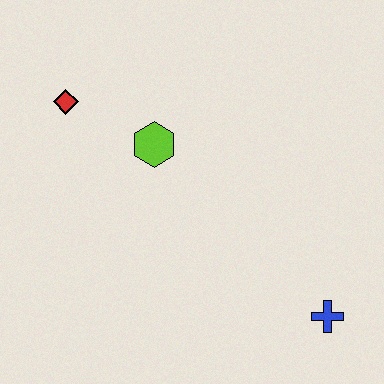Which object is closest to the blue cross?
The lime hexagon is closest to the blue cross.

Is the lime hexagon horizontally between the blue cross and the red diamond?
Yes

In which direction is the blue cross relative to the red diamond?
The blue cross is to the right of the red diamond.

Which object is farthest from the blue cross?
The red diamond is farthest from the blue cross.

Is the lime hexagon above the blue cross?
Yes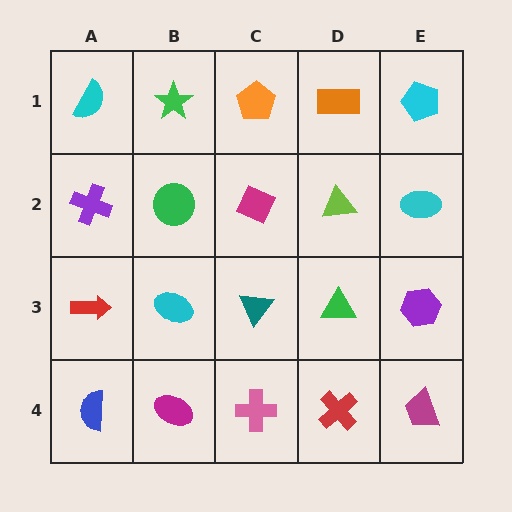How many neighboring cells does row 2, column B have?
4.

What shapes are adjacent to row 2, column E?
A cyan pentagon (row 1, column E), a purple hexagon (row 3, column E), a lime triangle (row 2, column D).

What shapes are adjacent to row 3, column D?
A lime triangle (row 2, column D), a red cross (row 4, column D), a teal triangle (row 3, column C), a purple hexagon (row 3, column E).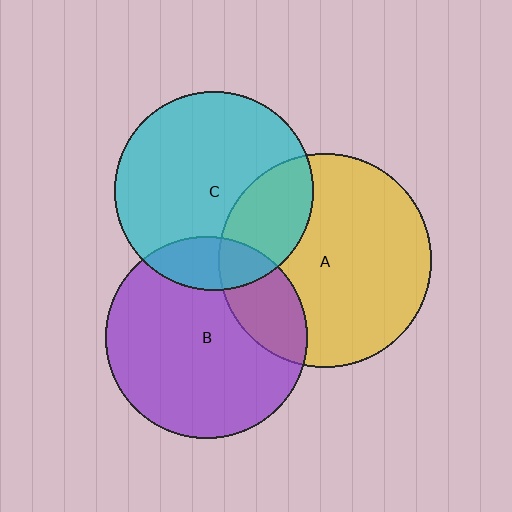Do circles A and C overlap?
Yes.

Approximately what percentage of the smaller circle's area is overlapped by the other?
Approximately 25%.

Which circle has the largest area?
Circle A (yellow).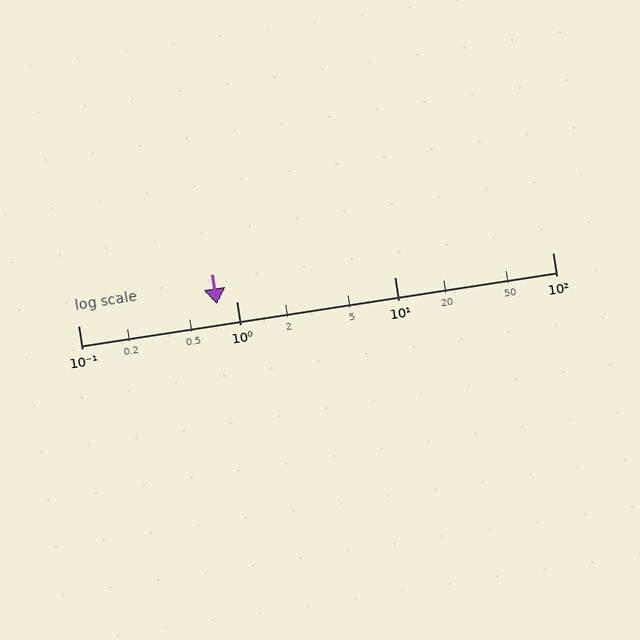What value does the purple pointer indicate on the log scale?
The pointer indicates approximately 0.76.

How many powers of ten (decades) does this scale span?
The scale spans 3 decades, from 0.1 to 100.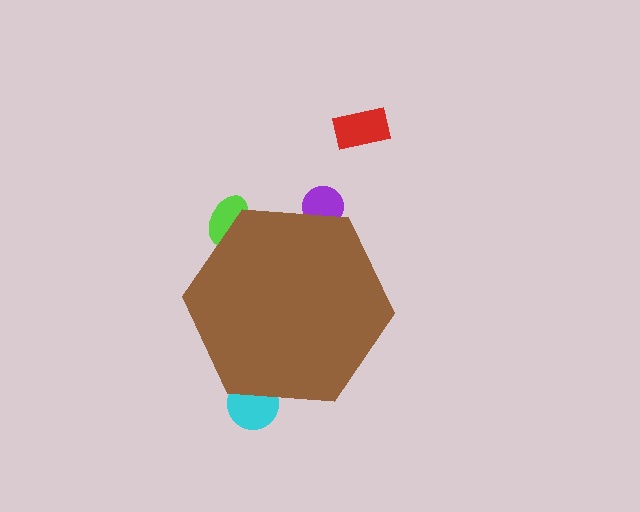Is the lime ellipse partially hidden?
Yes, the lime ellipse is partially hidden behind the brown hexagon.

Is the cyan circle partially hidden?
Yes, the cyan circle is partially hidden behind the brown hexagon.